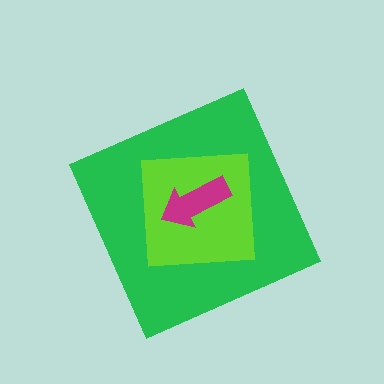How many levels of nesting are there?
3.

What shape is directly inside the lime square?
The magenta arrow.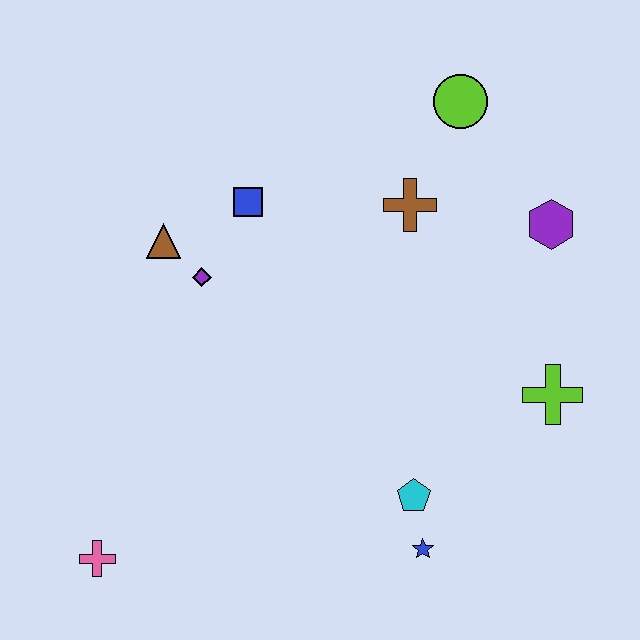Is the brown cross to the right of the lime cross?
No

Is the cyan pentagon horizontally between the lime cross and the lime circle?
No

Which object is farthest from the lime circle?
The pink cross is farthest from the lime circle.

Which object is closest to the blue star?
The cyan pentagon is closest to the blue star.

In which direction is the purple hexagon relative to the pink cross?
The purple hexagon is to the right of the pink cross.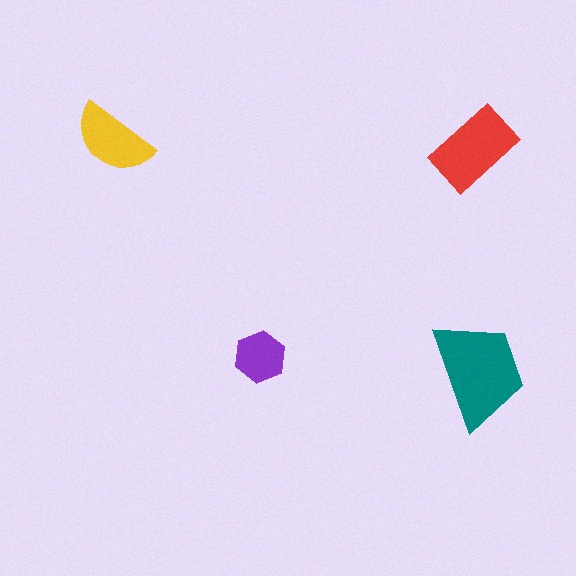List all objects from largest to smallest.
The teal trapezoid, the red rectangle, the yellow semicircle, the purple hexagon.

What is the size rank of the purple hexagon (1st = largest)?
4th.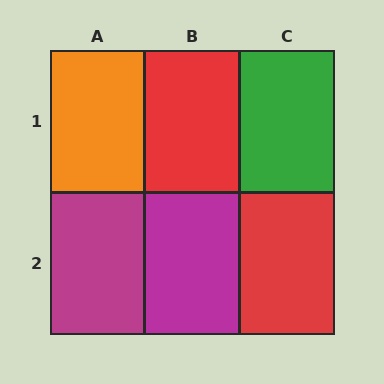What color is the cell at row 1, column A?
Orange.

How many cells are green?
1 cell is green.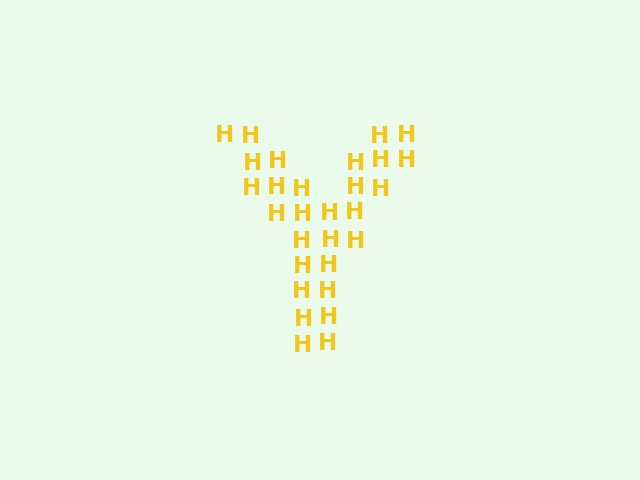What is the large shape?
The large shape is the letter Y.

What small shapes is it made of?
It is made of small letter H's.